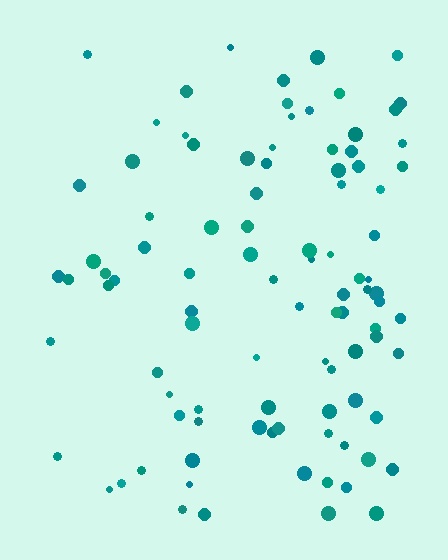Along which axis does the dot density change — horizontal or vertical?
Horizontal.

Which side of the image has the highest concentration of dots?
The right.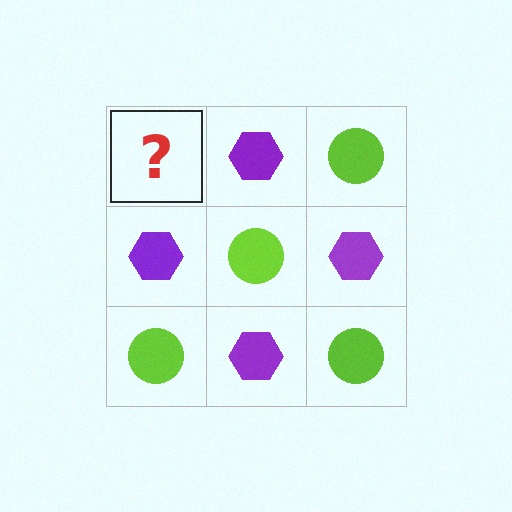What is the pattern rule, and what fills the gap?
The rule is that it alternates lime circle and purple hexagon in a checkerboard pattern. The gap should be filled with a lime circle.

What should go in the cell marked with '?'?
The missing cell should contain a lime circle.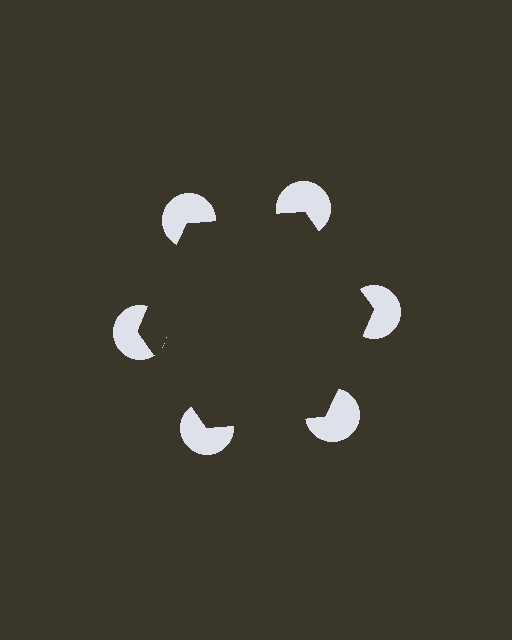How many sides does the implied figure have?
6 sides.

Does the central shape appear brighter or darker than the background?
It typically appears slightly darker than the background, even though no actual brightness change is drawn.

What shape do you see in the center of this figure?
An illusory hexagon — its edges are inferred from the aligned wedge cuts in the pac-man discs, not physically drawn.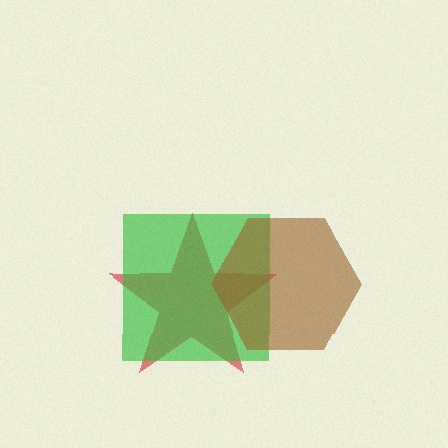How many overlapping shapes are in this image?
There are 3 overlapping shapes in the image.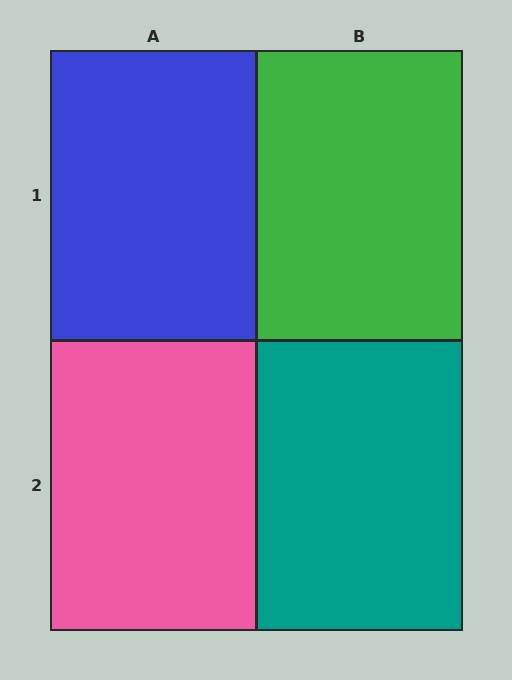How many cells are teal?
1 cell is teal.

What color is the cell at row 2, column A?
Pink.